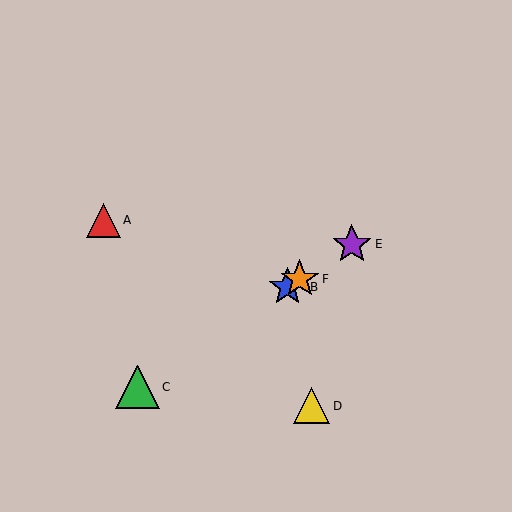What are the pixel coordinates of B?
Object B is at (288, 287).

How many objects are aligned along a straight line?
4 objects (B, C, E, F) are aligned along a straight line.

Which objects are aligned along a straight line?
Objects B, C, E, F are aligned along a straight line.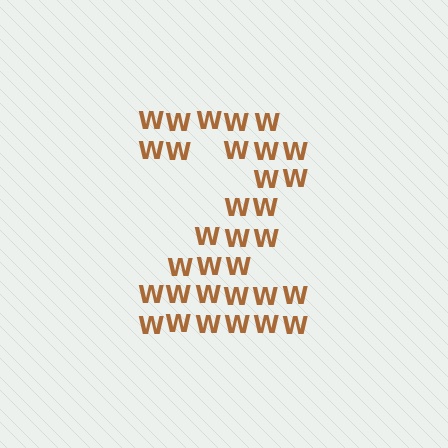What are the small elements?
The small elements are letter W's.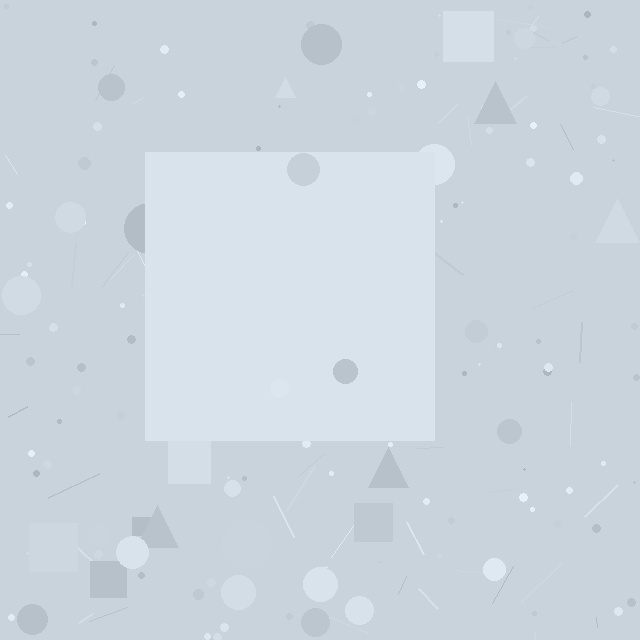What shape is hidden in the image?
A square is hidden in the image.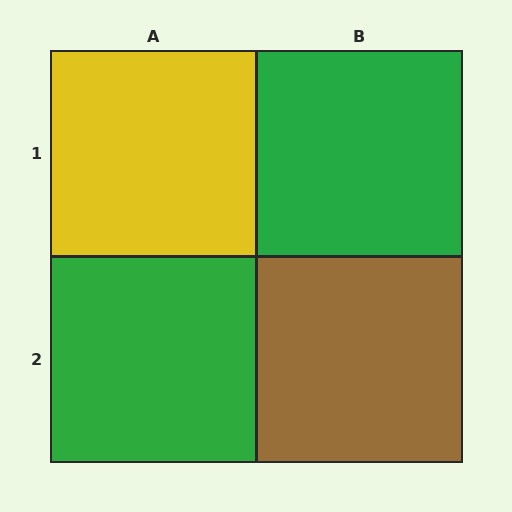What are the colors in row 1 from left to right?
Yellow, green.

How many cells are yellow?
1 cell is yellow.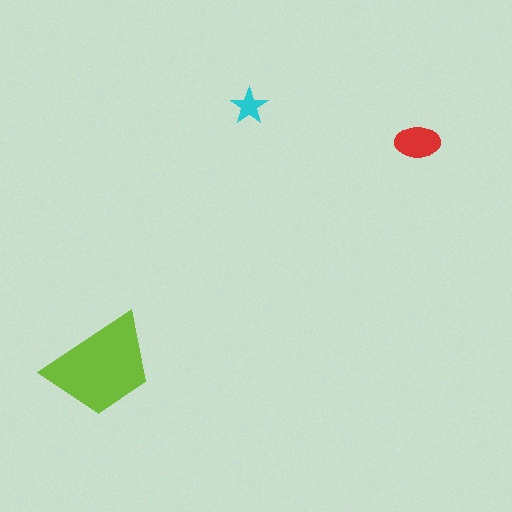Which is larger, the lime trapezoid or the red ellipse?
The lime trapezoid.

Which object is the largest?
The lime trapezoid.